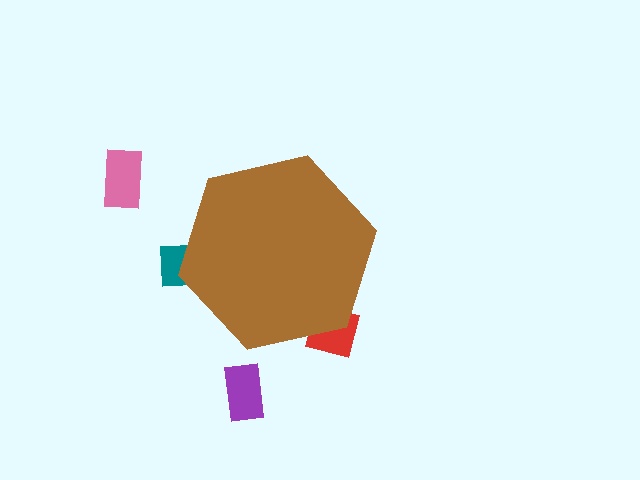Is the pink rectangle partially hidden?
No, the pink rectangle is fully visible.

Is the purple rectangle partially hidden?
No, the purple rectangle is fully visible.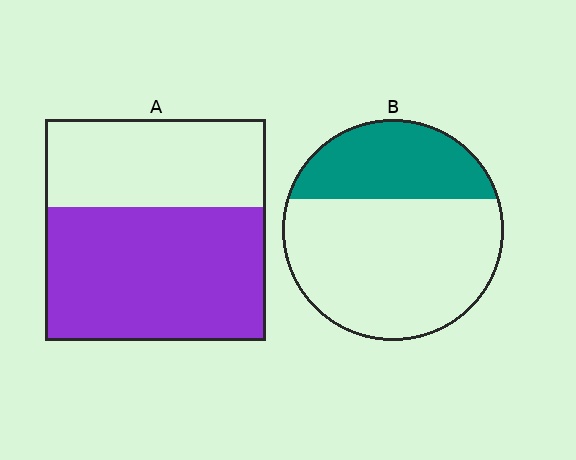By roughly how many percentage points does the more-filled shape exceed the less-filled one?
By roughly 30 percentage points (A over B).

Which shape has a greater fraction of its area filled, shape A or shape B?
Shape A.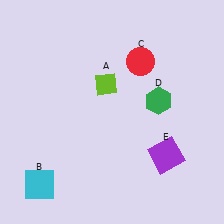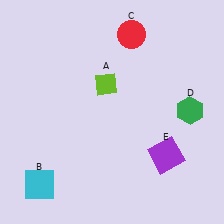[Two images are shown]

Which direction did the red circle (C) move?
The red circle (C) moved up.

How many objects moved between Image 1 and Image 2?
2 objects moved between the two images.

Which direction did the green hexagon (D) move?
The green hexagon (D) moved right.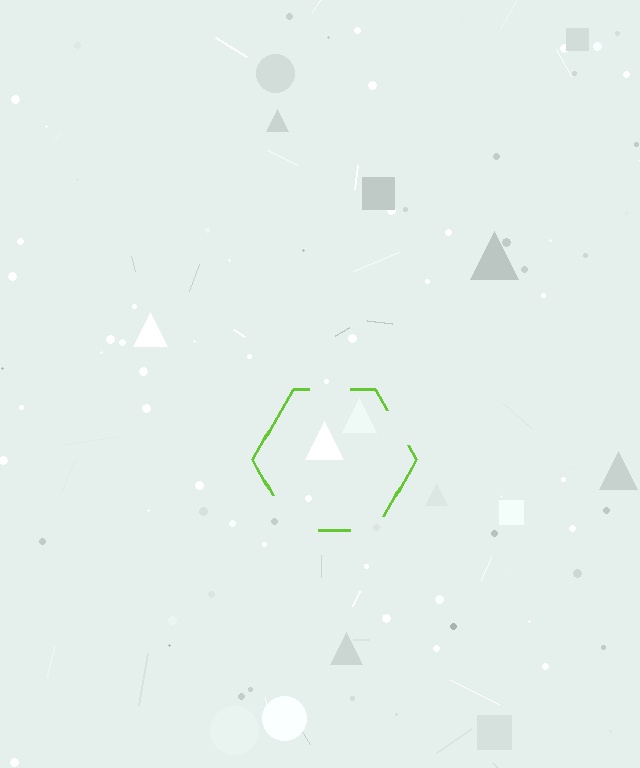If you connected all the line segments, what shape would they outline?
They would outline a hexagon.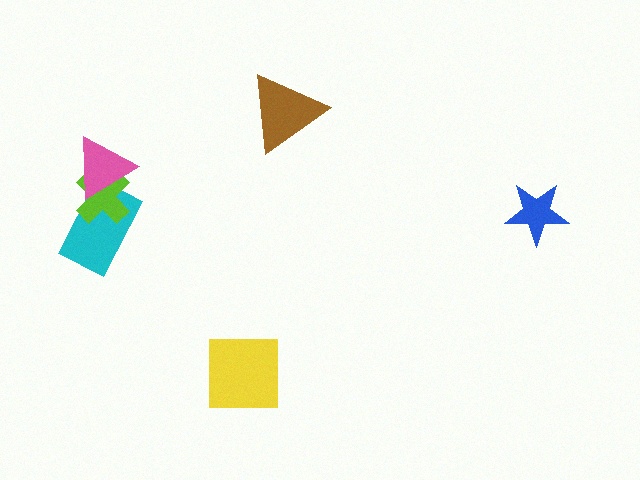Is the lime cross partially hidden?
Yes, it is partially covered by another shape.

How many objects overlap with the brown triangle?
0 objects overlap with the brown triangle.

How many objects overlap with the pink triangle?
2 objects overlap with the pink triangle.